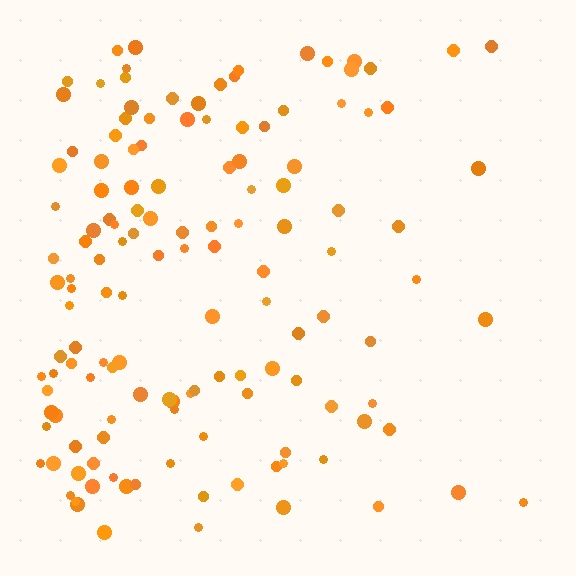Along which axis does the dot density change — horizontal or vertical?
Horizontal.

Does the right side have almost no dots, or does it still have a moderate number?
Still a moderate number, just noticeably fewer than the left.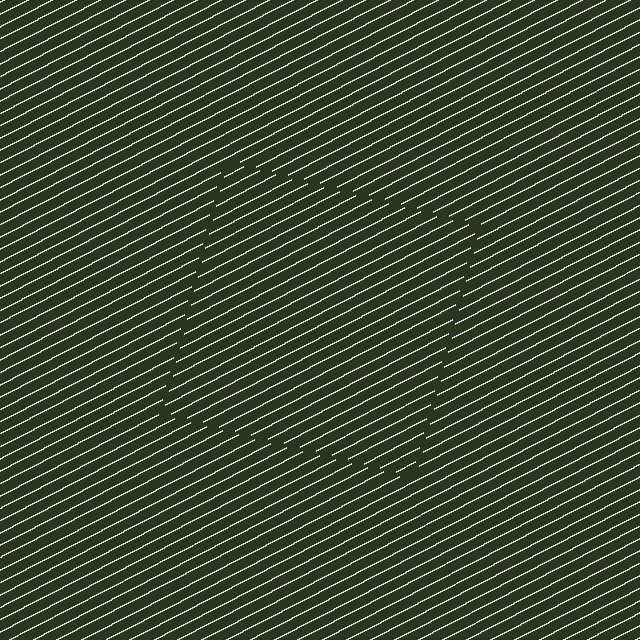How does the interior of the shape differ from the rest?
The interior of the shape contains the same grating, shifted by half a period — the contour is defined by the phase discontinuity where line-ends from the inner and outer gratings abut.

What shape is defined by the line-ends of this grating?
An illusory square. The interior of the shape contains the same grating, shifted by half a period — the contour is defined by the phase discontinuity where line-ends from the inner and outer gratings abut.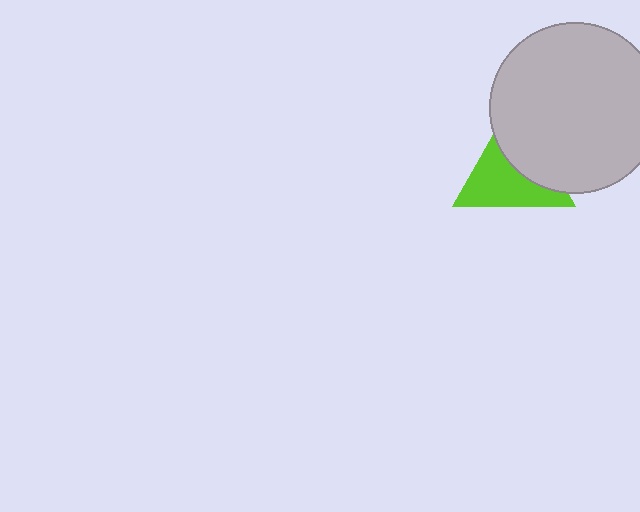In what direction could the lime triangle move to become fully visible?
The lime triangle could move toward the lower-left. That would shift it out from behind the light gray circle entirely.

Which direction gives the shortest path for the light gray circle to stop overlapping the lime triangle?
Moving toward the upper-right gives the shortest separation.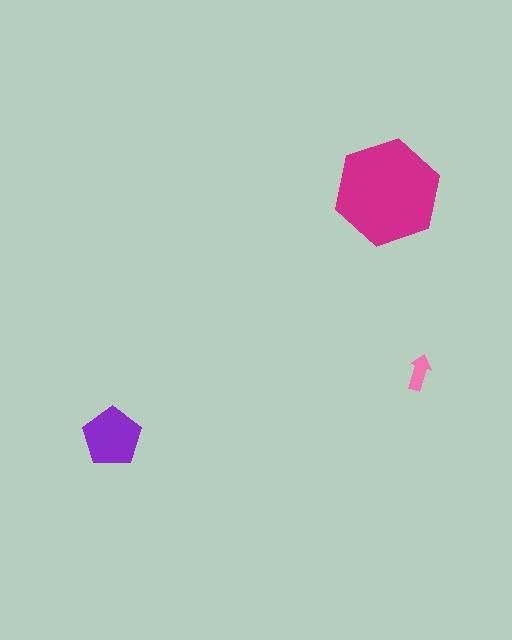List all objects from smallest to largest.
The pink arrow, the purple pentagon, the magenta hexagon.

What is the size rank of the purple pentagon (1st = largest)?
2nd.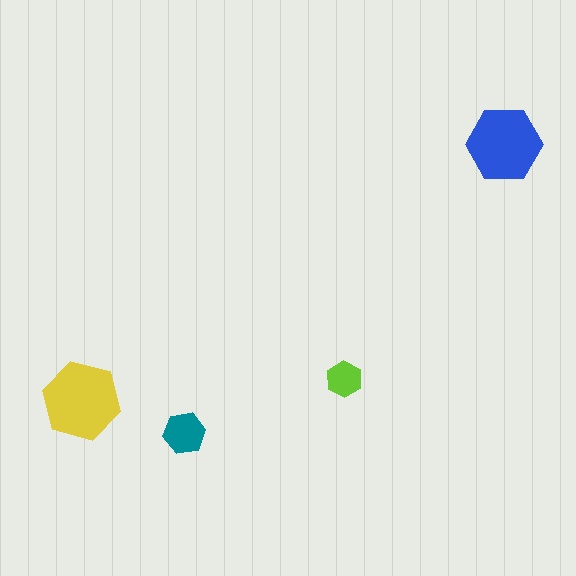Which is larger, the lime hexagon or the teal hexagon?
The teal one.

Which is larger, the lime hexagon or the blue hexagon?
The blue one.